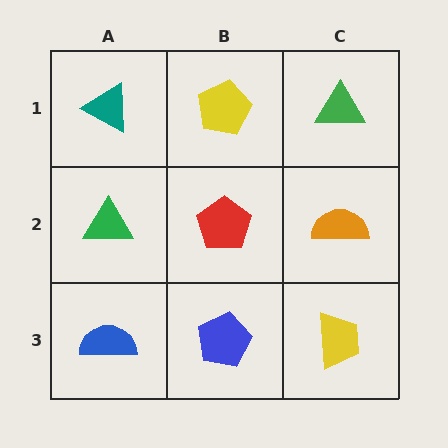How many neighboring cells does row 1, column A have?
2.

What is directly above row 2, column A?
A teal triangle.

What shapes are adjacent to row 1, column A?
A green triangle (row 2, column A), a yellow pentagon (row 1, column B).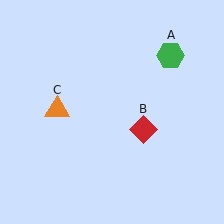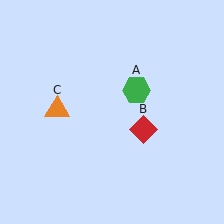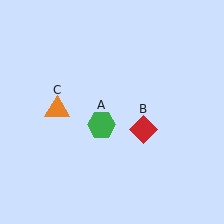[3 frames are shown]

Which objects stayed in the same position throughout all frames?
Red diamond (object B) and orange triangle (object C) remained stationary.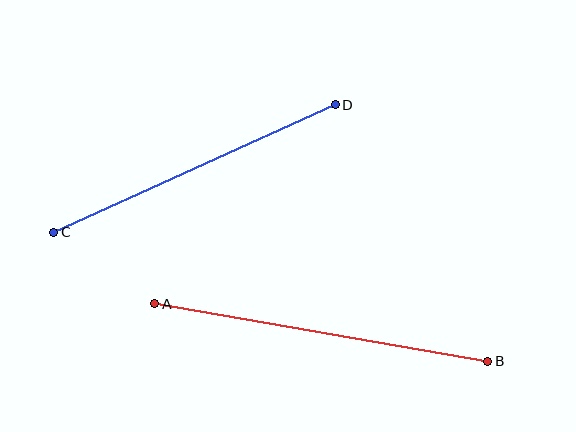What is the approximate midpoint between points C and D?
The midpoint is at approximately (194, 168) pixels.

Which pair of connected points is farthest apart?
Points A and B are farthest apart.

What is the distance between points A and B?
The distance is approximately 338 pixels.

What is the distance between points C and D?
The distance is approximately 309 pixels.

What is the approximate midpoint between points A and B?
The midpoint is at approximately (321, 333) pixels.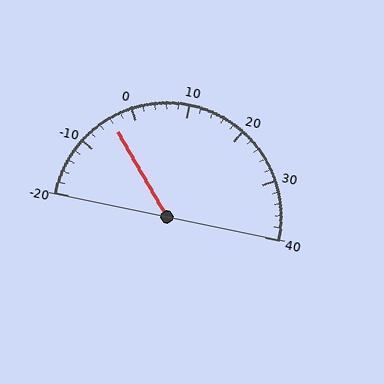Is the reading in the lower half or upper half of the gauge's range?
The reading is in the lower half of the range (-20 to 40).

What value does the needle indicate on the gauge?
The needle indicates approximately -4.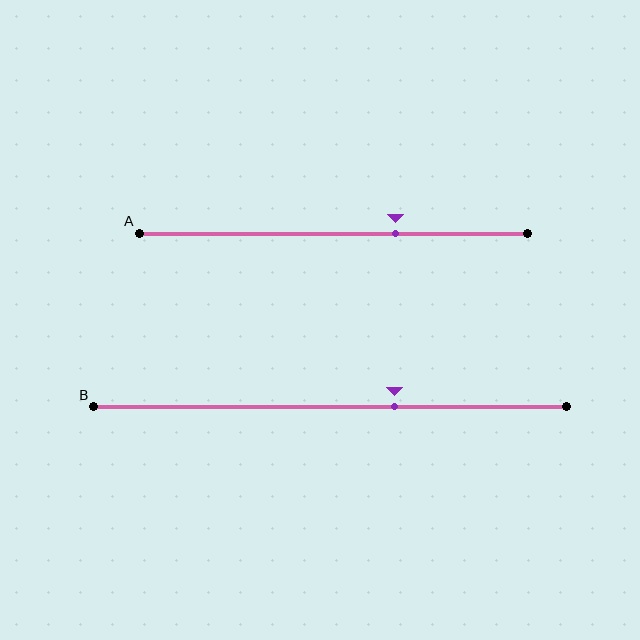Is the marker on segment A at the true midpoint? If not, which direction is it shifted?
No, the marker on segment A is shifted to the right by about 16% of the segment length.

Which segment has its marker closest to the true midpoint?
Segment B has its marker closest to the true midpoint.